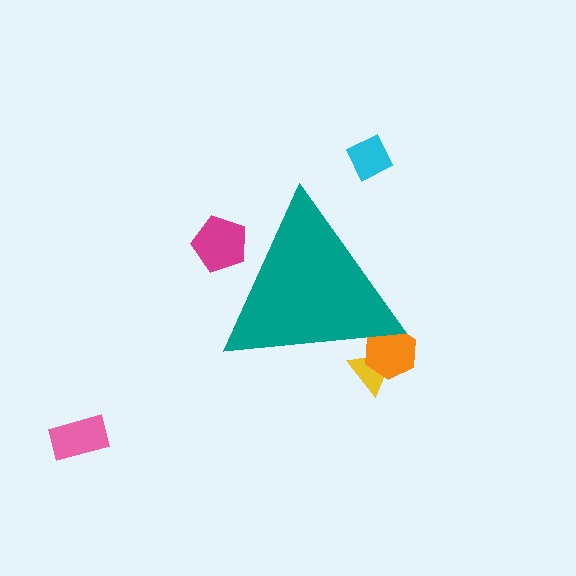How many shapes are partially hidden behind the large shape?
3 shapes are partially hidden.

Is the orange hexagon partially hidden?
Yes, the orange hexagon is partially hidden behind the teal triangle.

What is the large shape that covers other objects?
A teal triangle.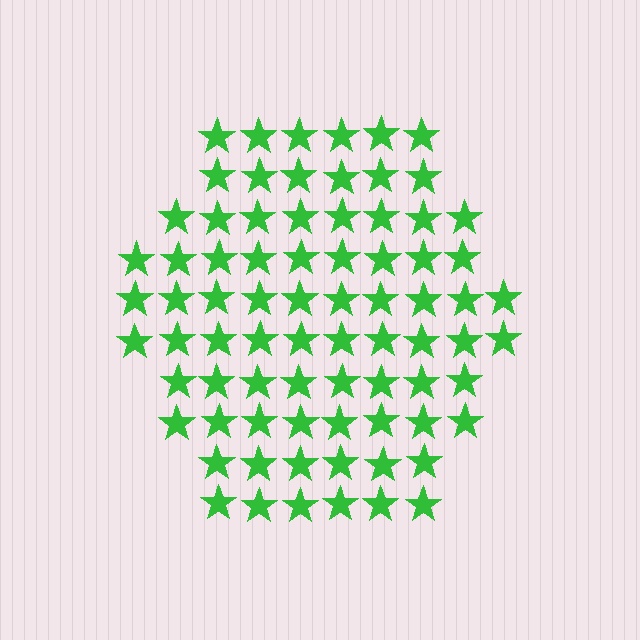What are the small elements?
The small elements are stars.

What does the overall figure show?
The overall figure shows a hexagon.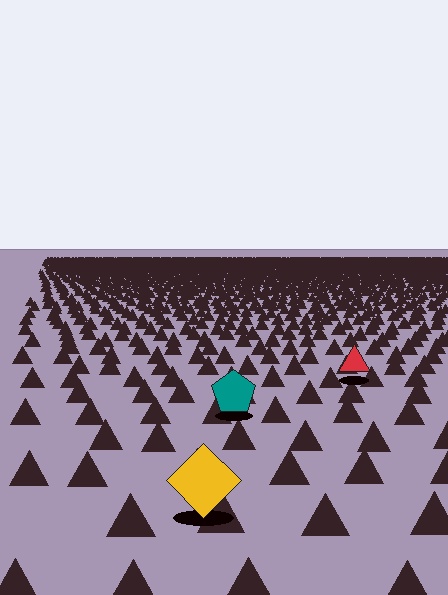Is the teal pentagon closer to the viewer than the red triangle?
Yes. The teal pentagon is closer — you can tell from the texture gradient: the ground texture is coarser near it.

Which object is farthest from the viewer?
The red triangle is farthest from the viewer. It appears smaller and the ground texture around it is denser.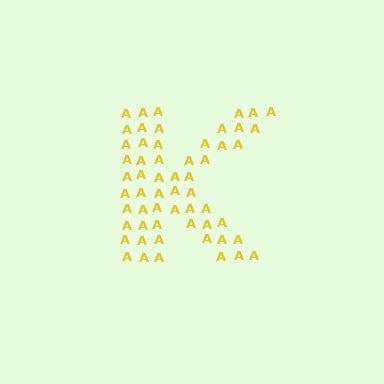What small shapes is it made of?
It is made of small letter A's.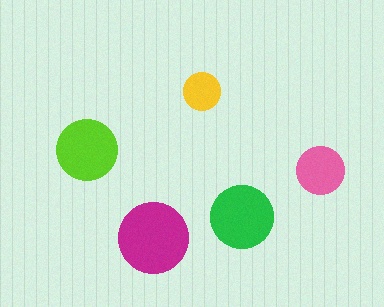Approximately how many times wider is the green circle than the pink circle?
About 1.5 times wider.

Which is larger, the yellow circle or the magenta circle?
The magenta one.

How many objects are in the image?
There are 5 objects in the image.